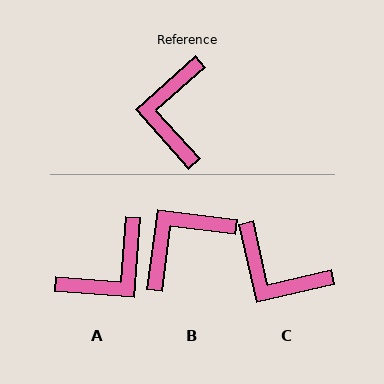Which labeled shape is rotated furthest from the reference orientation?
A, about 134 degrees away.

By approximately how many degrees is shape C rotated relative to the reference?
Approximately 61 degrees counter-clockwise.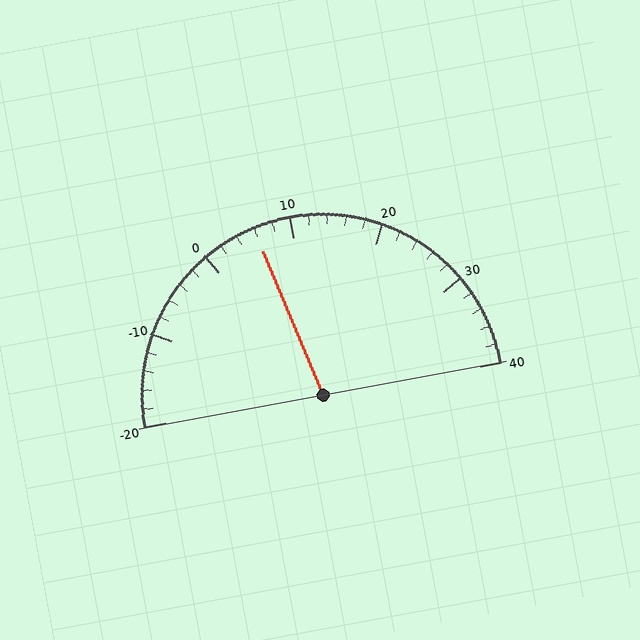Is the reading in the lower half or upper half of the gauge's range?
The reading is in the lower half of the range (-20 to 40).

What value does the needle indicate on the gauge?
The needle indicates approximately 6.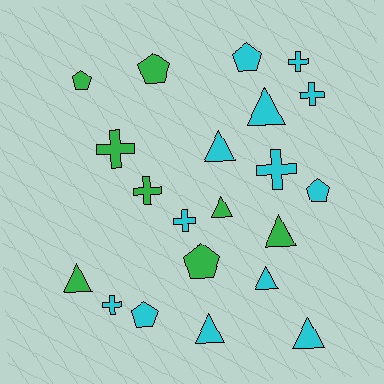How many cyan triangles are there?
There are 5 cyan triangles.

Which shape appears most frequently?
Triangle, with 8 objects.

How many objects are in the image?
There are 21 objects.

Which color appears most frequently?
Cyan, with 13 objects.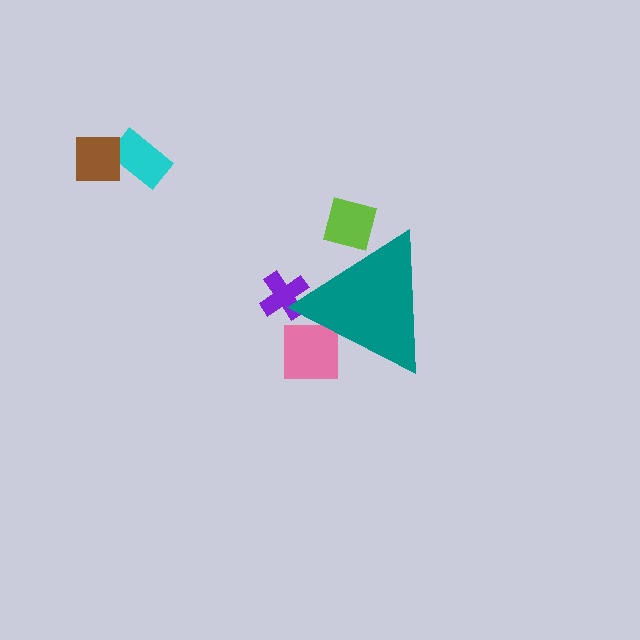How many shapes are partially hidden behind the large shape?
3 shapes are partially hidden.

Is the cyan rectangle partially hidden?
No, the cyan rectangle is fully visible.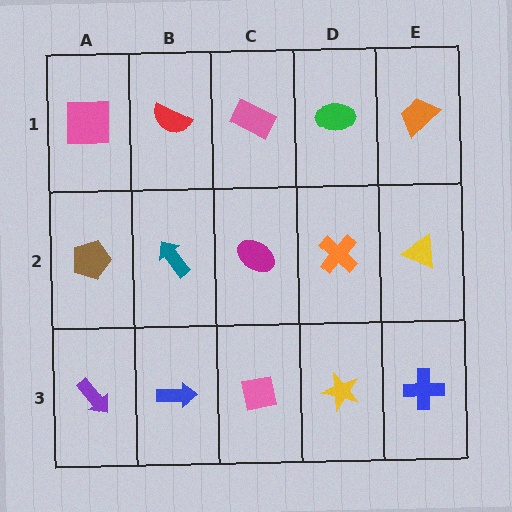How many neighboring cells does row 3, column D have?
3.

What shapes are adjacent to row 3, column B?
A teal arrow (row 2, column B), a purple arrow (row 3, column A), a pink square (row 3, column C).